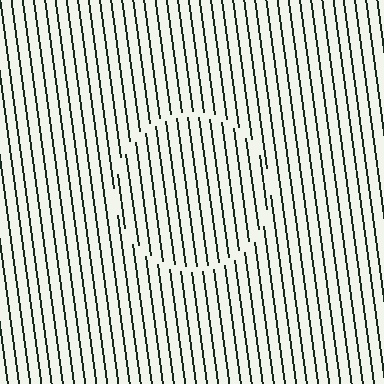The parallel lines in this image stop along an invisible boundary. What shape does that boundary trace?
An illusory circle. The interior of the shape contains the same grating, shifted by half a period — the contour is defined by the phase discontinuity where line-ends from the inner and outer gratings abut.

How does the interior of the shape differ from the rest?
The interior of the shape contains the same grating, shifted by half a period — the contour is defined by the phase discontinuity where line-ends from the inner and outer gratings abut.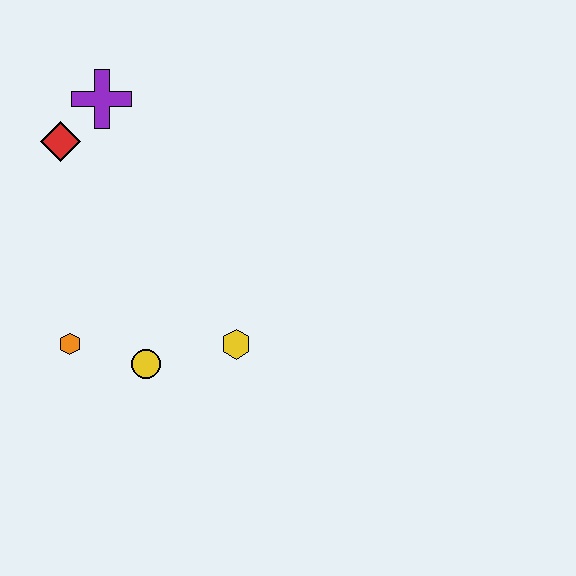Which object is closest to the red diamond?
The purple cross is closest to the red diamond.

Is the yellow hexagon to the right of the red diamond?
Yes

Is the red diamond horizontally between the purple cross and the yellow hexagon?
No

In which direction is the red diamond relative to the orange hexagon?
The red diamond is above the orange hexagon.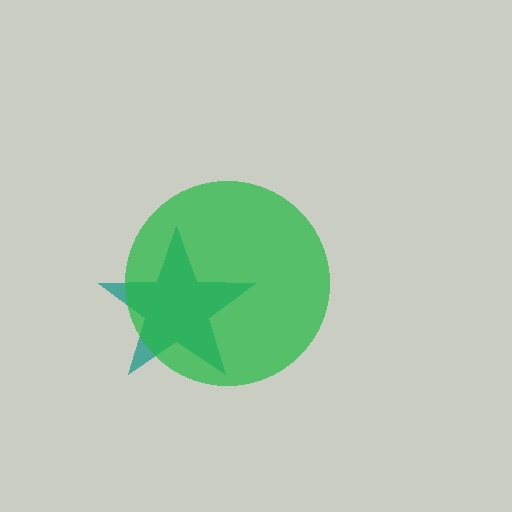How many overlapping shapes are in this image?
There are 2 overlapping shapes in the image.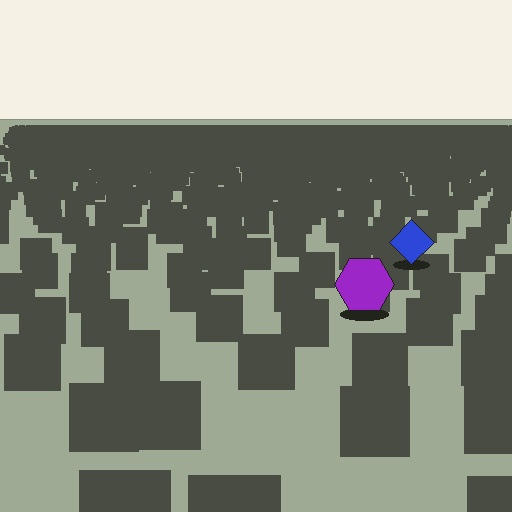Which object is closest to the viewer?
The purple hexagon is closest. The texture marks near it are larger and more spread out.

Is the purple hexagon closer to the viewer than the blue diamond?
Yes. The purple hexagon is closer — you can tell from the texture gradient: the ground texture is coarser near it.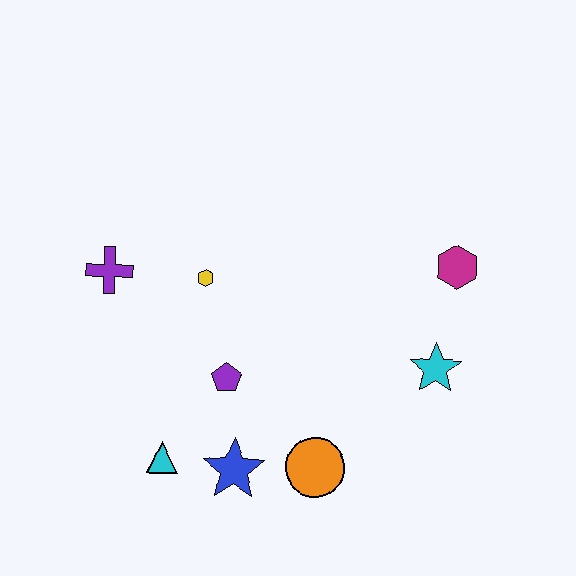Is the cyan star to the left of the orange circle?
No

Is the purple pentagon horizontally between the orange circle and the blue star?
No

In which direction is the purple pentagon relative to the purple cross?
The purple pentagon is to the right of the purple cross.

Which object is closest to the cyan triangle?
The blue star is closest to the cyan triangle.